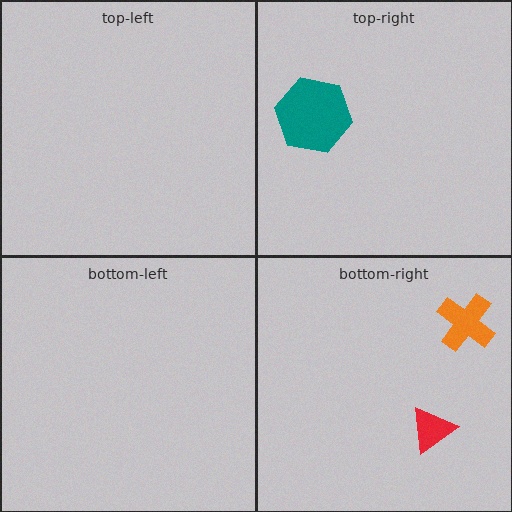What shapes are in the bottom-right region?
The red triangle, the orange cross.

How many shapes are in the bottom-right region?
2.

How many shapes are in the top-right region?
1.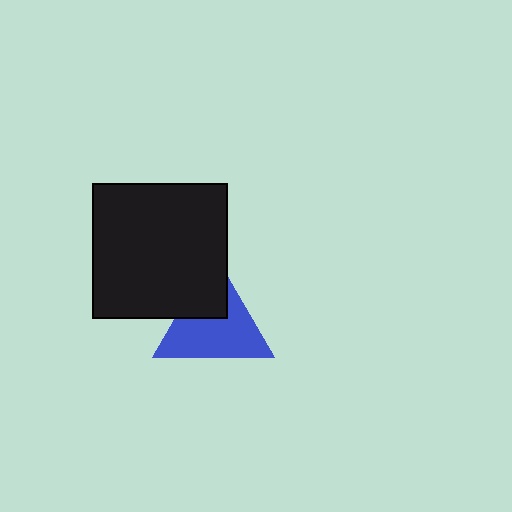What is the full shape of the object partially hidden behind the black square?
The partially hidden object is a blue triangle.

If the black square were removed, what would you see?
You would see the complete blue triangle.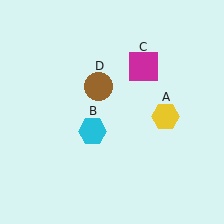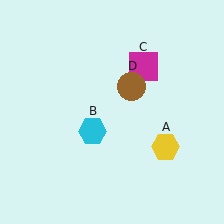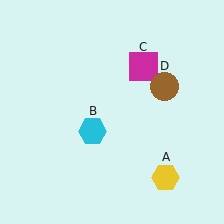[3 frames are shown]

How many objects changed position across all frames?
2 objects changed position: yellow hexagon (object A), brown circle (object D).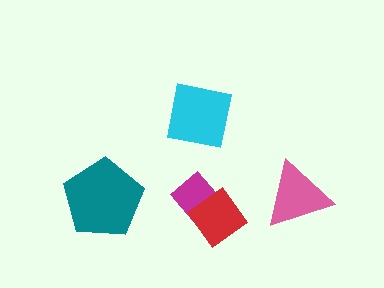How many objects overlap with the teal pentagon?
0 objects overlap with the teal pentagon.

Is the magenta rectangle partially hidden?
Yes, it is partially covered by another shape.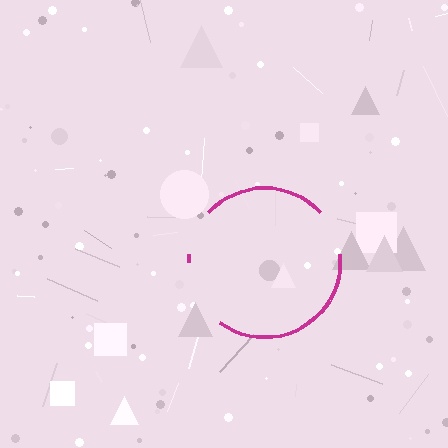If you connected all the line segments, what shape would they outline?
They would outline a circle.